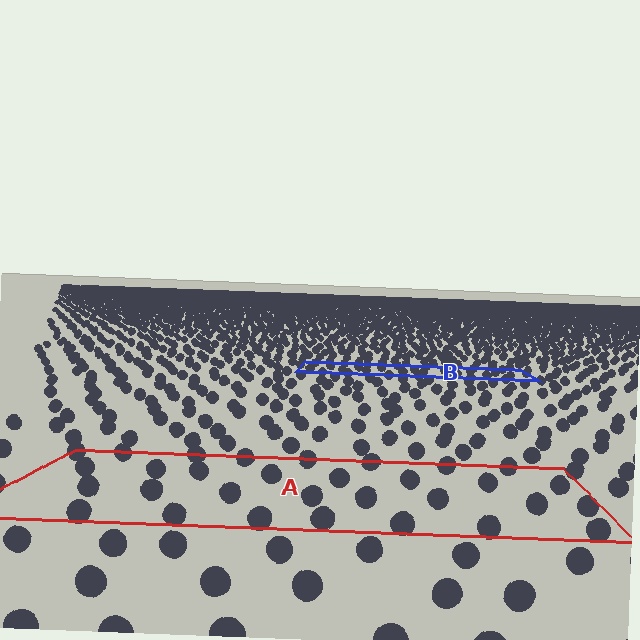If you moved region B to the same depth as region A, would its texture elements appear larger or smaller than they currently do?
They would appear larger. At a closer depth, the same texture elements are projected at a bigger on-screen size.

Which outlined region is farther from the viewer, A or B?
Region B is farther from the viewer — the texture elements inside it appear smaller and more densely packed.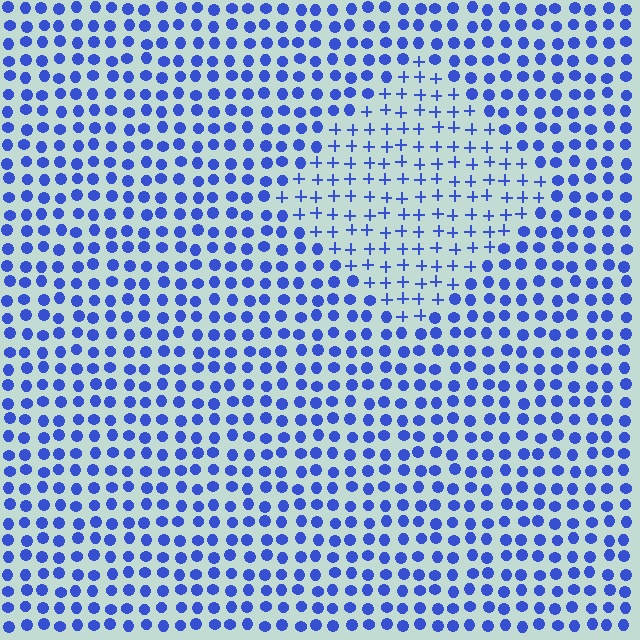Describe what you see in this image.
The image is filled with small blue elements arranged in a uniform grid. A diamond-shaped region contains plus signs, while the surrounding area contains circles. The boundary is defined purely by the change in element shape.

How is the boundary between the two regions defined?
The boundary is defined by a change in element shape: plus signs inside vs. circles outside. All elements share the same color and spacing.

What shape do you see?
I see a diamond.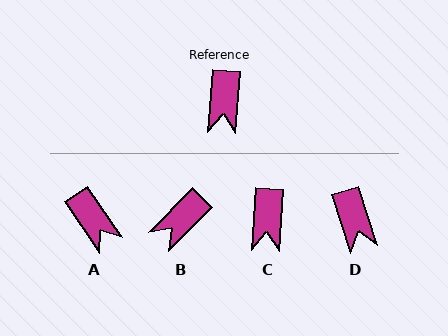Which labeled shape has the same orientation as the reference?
C.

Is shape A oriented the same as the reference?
No, it is off by about 38 degrees.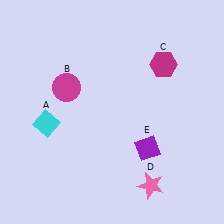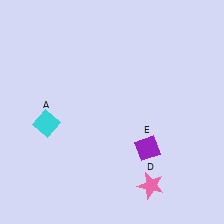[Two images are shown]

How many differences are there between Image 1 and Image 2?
There are 2 differences between the two images.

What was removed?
The magenta hexagon (C), the magenta circle (B) were removed in Image 2.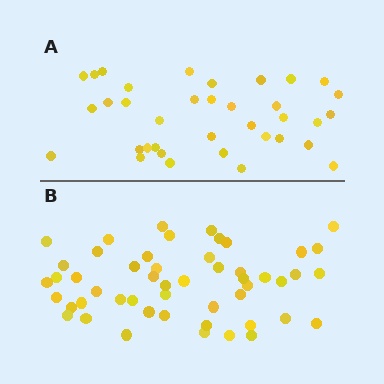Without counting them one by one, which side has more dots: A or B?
Region B (the bottom region) has more dots.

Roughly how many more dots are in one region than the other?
Region B has approximately 15 more dots than region A.